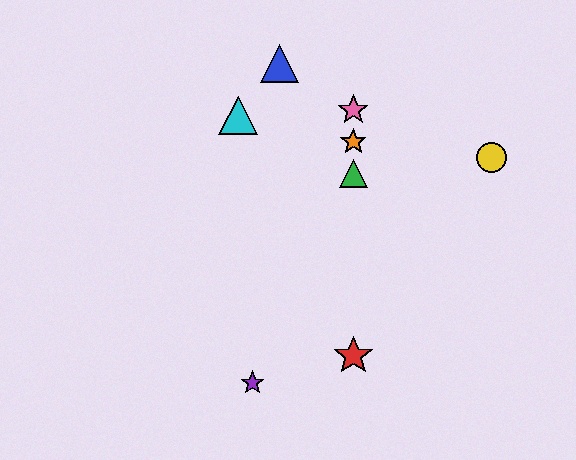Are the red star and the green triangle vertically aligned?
Yes, both are at x≈353.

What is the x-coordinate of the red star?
The red star is at x≈353.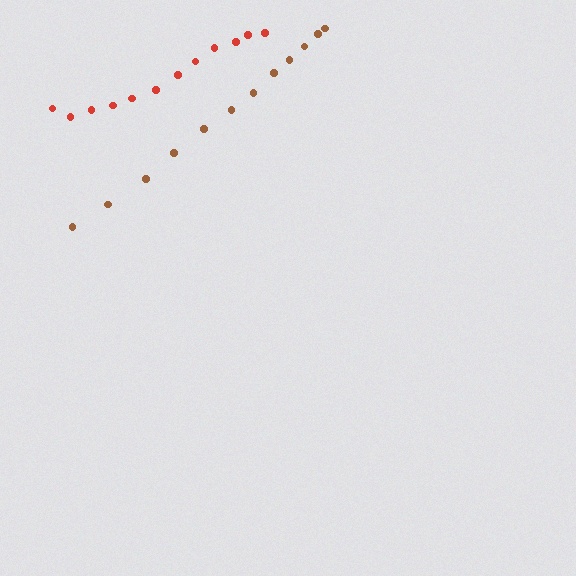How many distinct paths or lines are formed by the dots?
There are 2 distinct paths.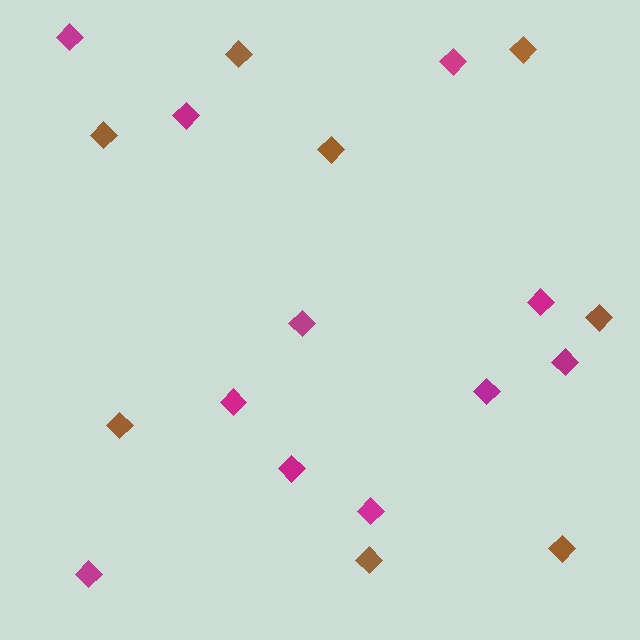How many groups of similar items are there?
There are 2 groups: one group of magenta diamonds (11) and one group of brown diamonds (8).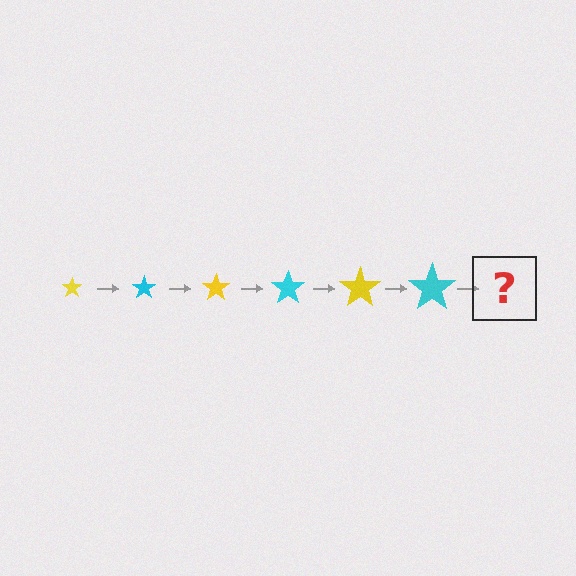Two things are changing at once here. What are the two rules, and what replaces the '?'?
The two rules are that the star grows larger each step and the color cycles through yellow and cyan. The '?' should be a yellow star, larger than the previous one.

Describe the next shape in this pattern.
It should be a yellow star, larger than the previous one.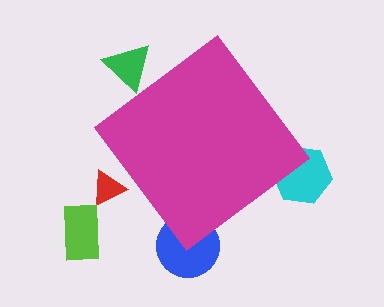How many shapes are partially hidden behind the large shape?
4 shapes are partially hidden.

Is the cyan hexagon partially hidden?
Yes, the cyan hexagon is partially hidden behind the magenta diamond.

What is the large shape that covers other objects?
A magenta diamond.